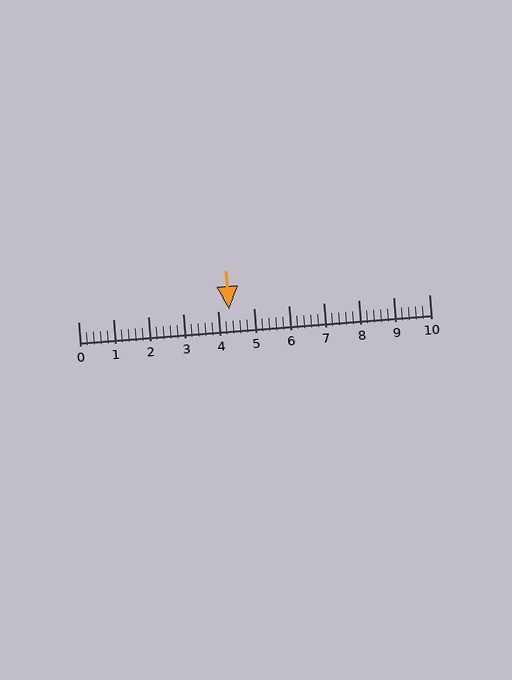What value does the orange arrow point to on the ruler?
The orange arrow points to approximately 4.3.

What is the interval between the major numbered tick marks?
The major tick marks are spaced 1 units apart.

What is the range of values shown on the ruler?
The ruler shows values from 0 to 10.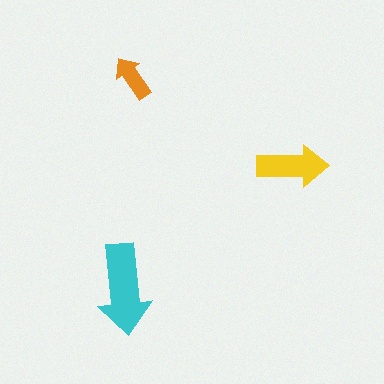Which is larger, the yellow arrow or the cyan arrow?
The cyan one.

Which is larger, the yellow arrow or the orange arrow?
The yellow one.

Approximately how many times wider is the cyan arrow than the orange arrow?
About 2 times wider.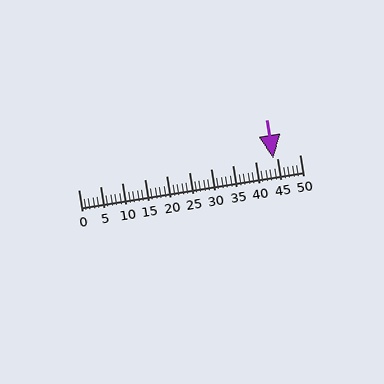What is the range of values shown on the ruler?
The ruler shows values from 0 to 50.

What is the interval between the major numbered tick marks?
The major tick marks are spaced 5 units apart.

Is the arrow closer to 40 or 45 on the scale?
The arrow is closer to 45.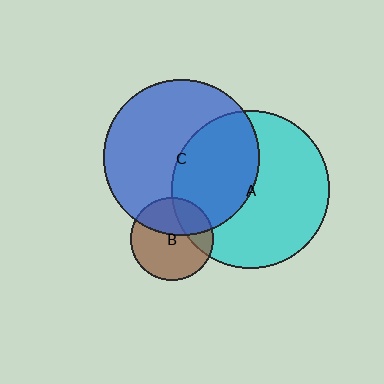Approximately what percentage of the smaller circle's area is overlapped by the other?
Approximately 25%.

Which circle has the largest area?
Circle A (cyan).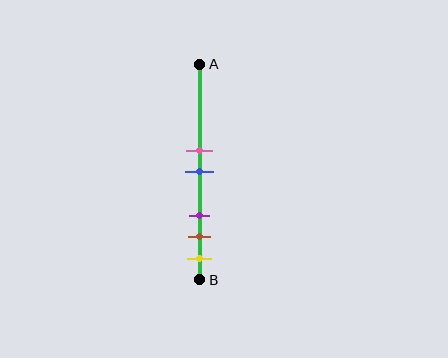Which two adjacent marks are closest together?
The pink and blue marks are the closest adjacent pair.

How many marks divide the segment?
There are 5 marks dividing the segment.